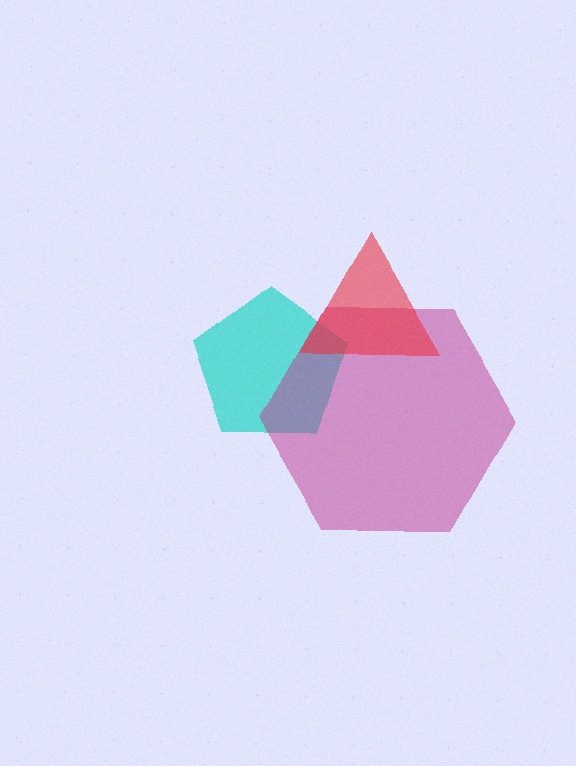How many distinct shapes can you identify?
There are 3 distinct shapes: a cyan pentagon, a magenta hexagon, a red triangle.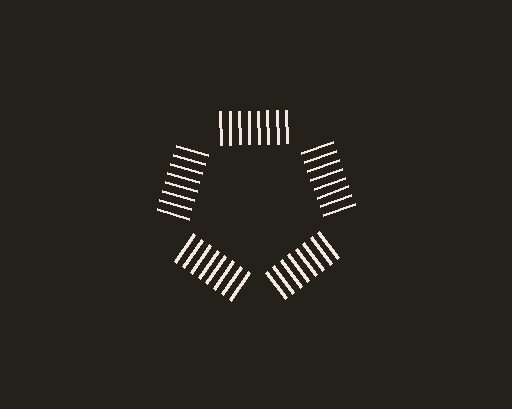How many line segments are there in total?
40 — 8 along each of the 5 edges.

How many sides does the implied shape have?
5 sides — the line-ends trace a pentagon.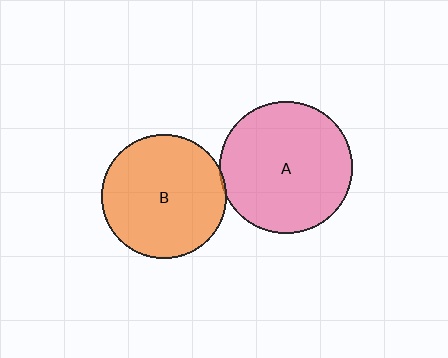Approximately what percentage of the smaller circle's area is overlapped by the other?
Approximately 5%.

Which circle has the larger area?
Circle A (pink).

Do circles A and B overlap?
Yes.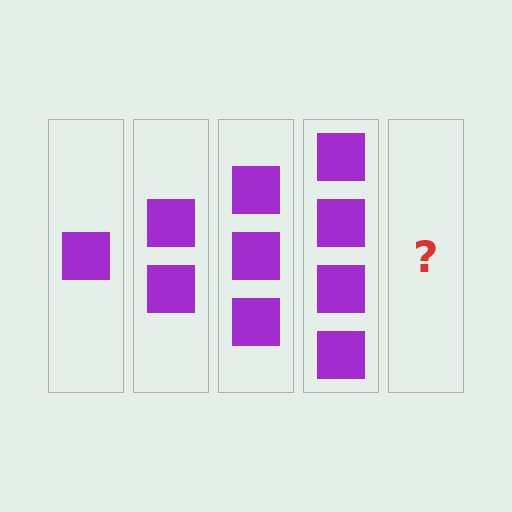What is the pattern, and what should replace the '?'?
The pattern is that each step adds one more square. The '?' should be 5 squares.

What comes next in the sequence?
The next element should be 5 squares.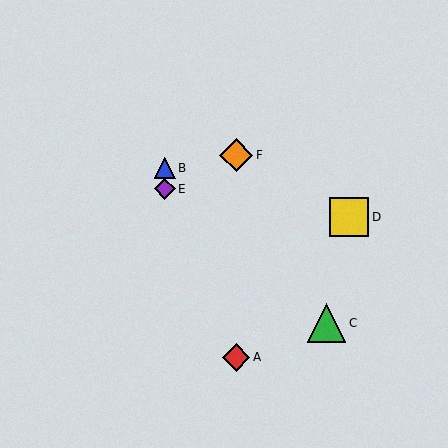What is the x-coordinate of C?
Object C is at x≈327.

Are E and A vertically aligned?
No, E is at x≈165 and A is at x≈236.